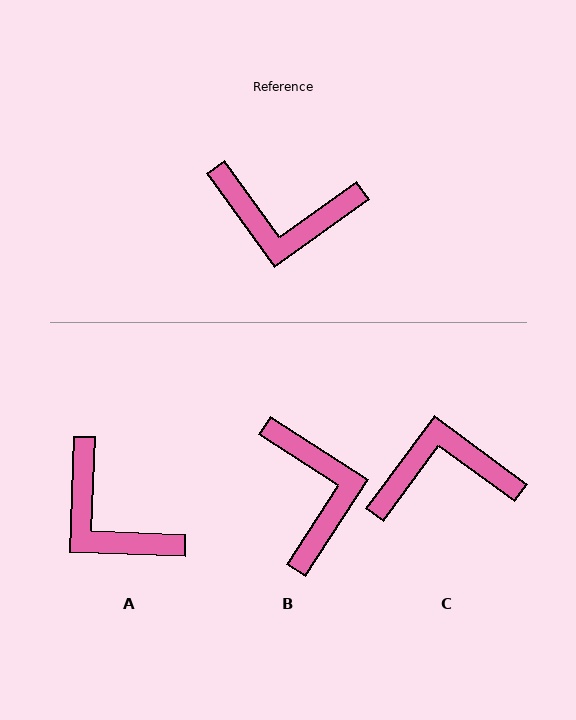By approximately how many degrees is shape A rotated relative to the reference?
Approximately 38 degrees clockwise.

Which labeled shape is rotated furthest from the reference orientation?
C, about 162 degrees away.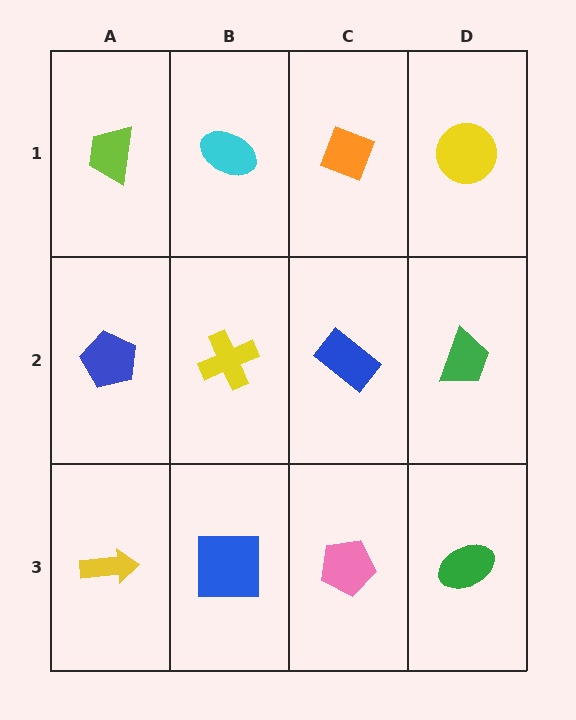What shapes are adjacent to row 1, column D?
A green trapezoid (row 2, column D), an orange diamond (row 1, column C).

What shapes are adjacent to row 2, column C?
An orange diamond (row 1, column C), a pink pentagon (row 3, column C), a yellow cross (row 2, column B), a green trapezoid (row 2, column D).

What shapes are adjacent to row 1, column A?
A blue pentagon (row 2, column A), a cyan ellipse (row 1, column B).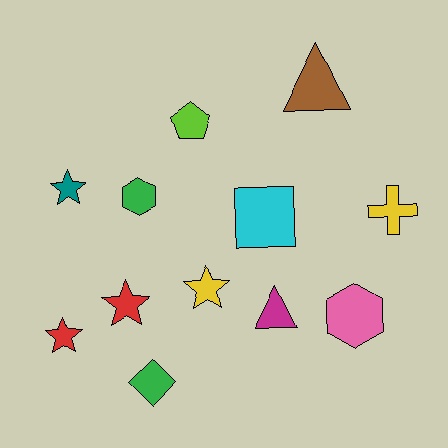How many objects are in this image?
There are 12 objects.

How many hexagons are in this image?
There are 2 hexagons.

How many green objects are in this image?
There are 2 green objects.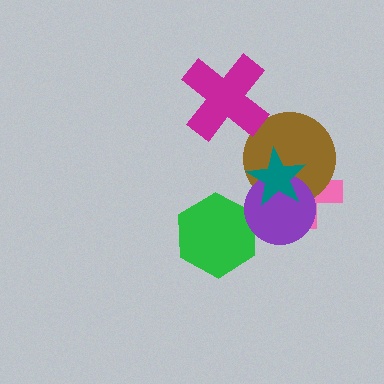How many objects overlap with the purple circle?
4 objects overlap with the purple circle.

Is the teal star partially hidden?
No, no other shape covers it.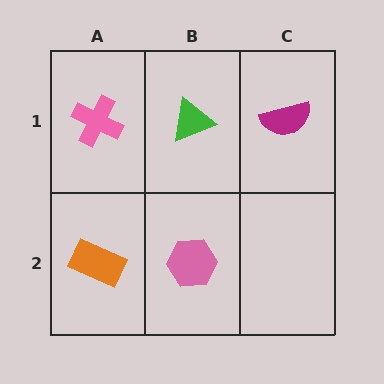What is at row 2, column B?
A pink hexagon.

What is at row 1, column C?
A magenta semicircle.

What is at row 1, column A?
A pink cross.